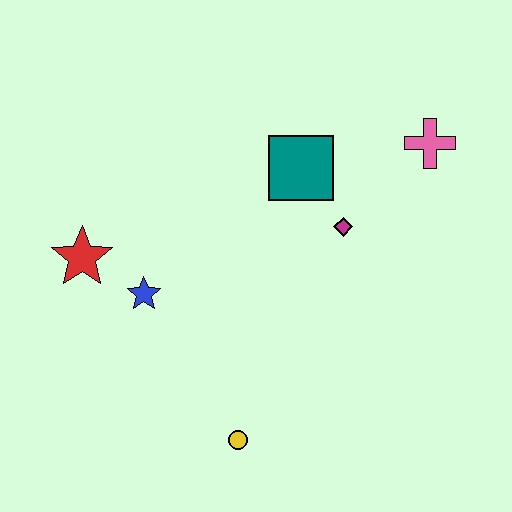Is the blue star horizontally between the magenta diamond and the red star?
Yes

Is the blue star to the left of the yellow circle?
Yes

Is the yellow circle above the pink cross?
No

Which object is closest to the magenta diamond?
The teal square is closest to the magenta diamond.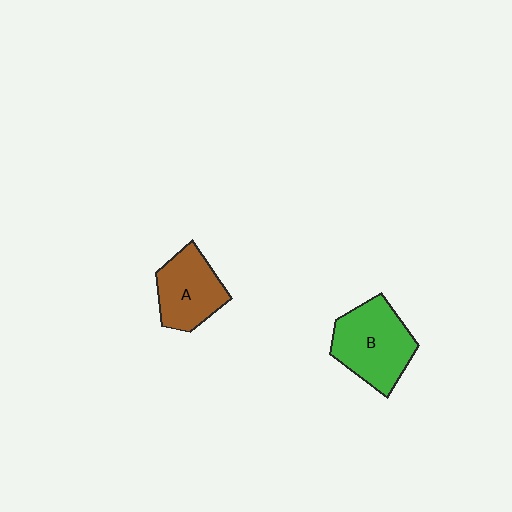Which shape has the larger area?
Shape B (green).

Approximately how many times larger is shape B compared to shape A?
Approximately 1.3 times.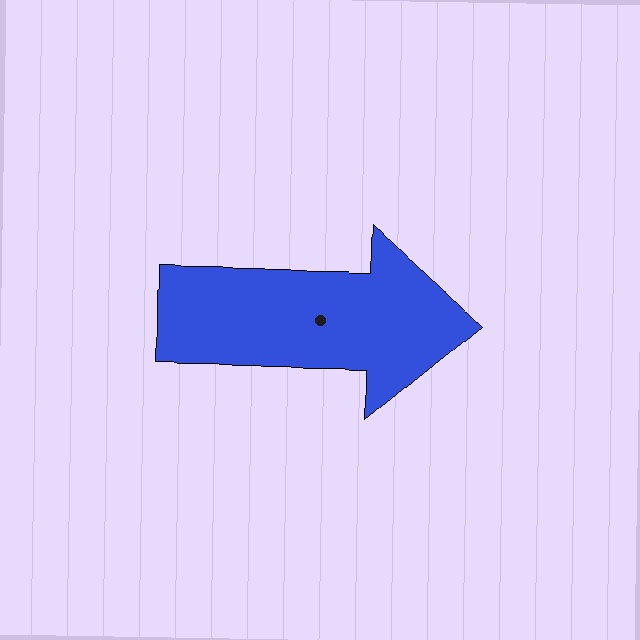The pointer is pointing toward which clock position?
Roughly 3 o'clock.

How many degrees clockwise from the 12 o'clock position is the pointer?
Approximately 91 degrees.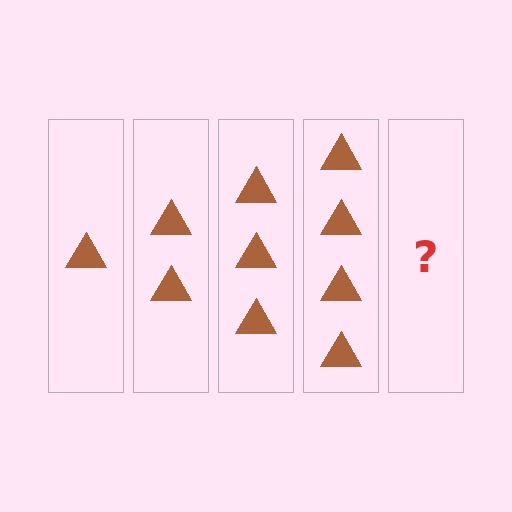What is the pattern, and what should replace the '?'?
The pattern is that each step adds one more triangle. The '?' should be 5 triangles.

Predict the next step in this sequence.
The next step is 5 triangles.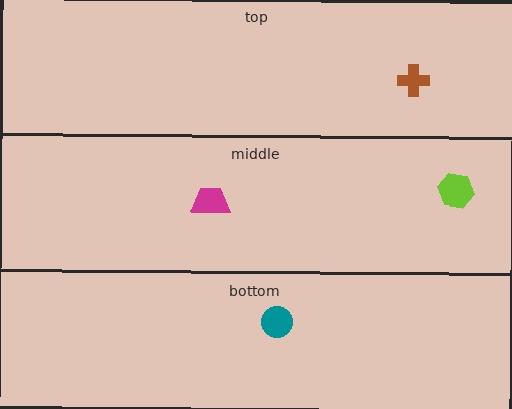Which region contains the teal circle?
The bottom region.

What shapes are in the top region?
The brown cross.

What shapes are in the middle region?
The lime hexagon, the magenta trapezoid.